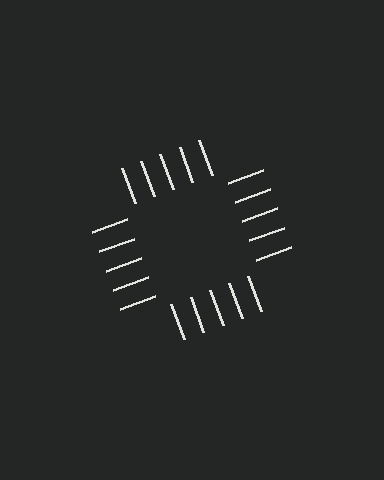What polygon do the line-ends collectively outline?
An illusory square — the line segments terminate on its edges but no continuous stroke is drawn.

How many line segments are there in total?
20 — 5 along each of the 4 edges.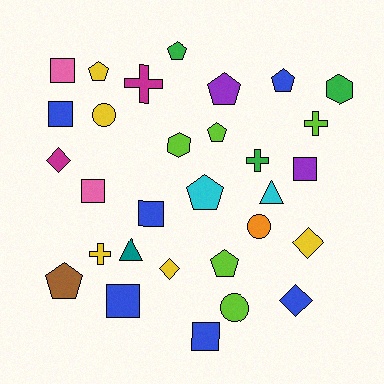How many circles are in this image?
There are 3 circles.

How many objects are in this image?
There are 30 objects.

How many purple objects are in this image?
There are 2 purple objects.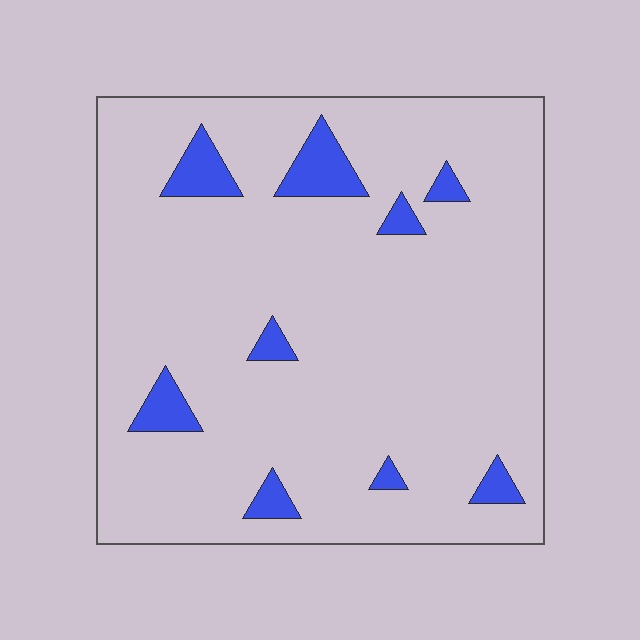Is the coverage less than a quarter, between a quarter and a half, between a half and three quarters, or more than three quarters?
Less than a quarter.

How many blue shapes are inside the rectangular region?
9.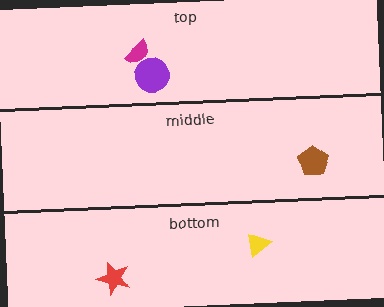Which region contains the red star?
The bottom region.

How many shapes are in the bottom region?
2.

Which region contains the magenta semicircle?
The top region.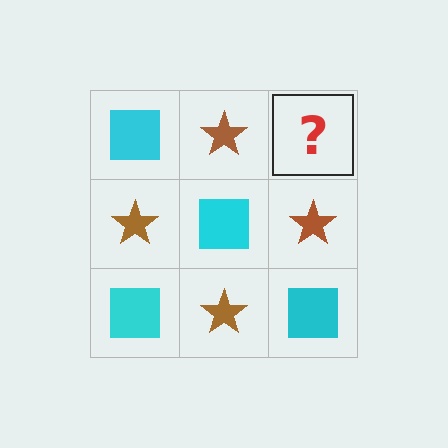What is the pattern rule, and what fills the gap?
The rule is that it alternates cyan square and brown star in a checkerboard pattern. The gap should be filled with a cyan square.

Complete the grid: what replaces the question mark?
The question mark should be replaced with a cyan square.